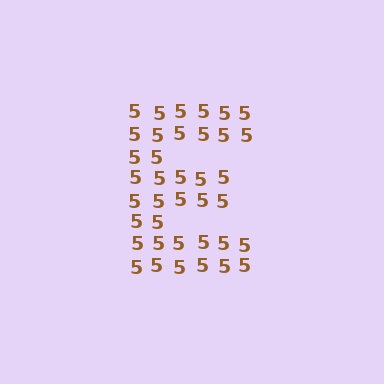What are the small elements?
The small elements are digit 5's.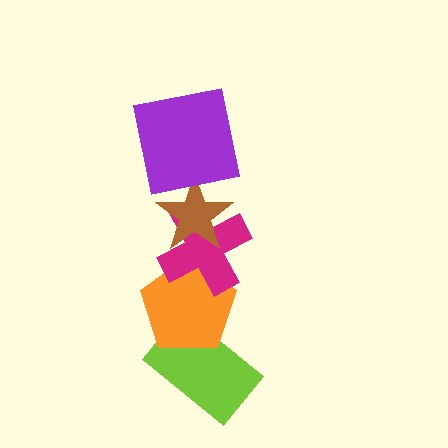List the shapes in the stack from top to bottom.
From top to bottom: the purple square, the brown star, the magenta cross, the orange pentagon, the lime rectangle.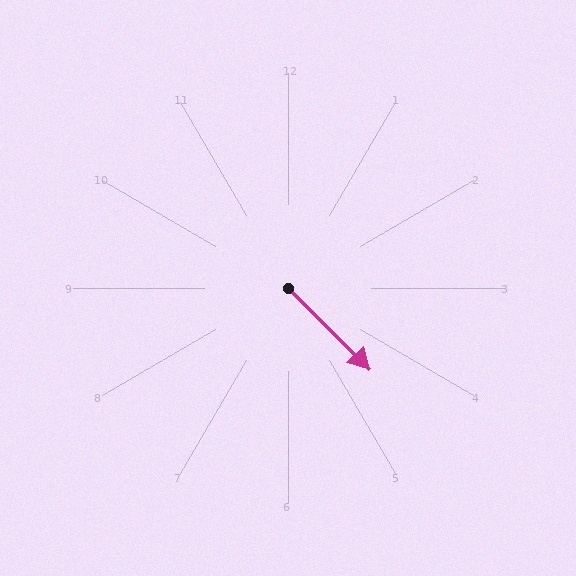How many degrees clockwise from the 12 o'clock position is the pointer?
Approximately 135 degrees.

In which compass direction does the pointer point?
Southeast.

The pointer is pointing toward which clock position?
Roughly 4 o'clock.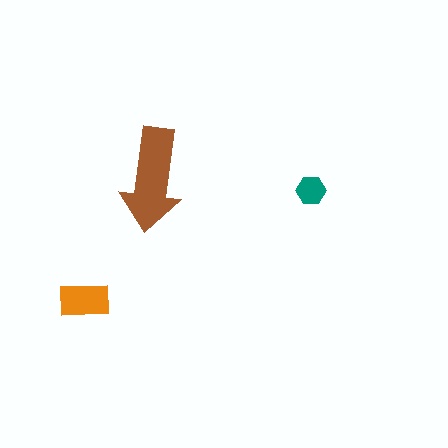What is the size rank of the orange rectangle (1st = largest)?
2nd.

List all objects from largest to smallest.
The brown arrow, the orange rectangle, the teal hexagon.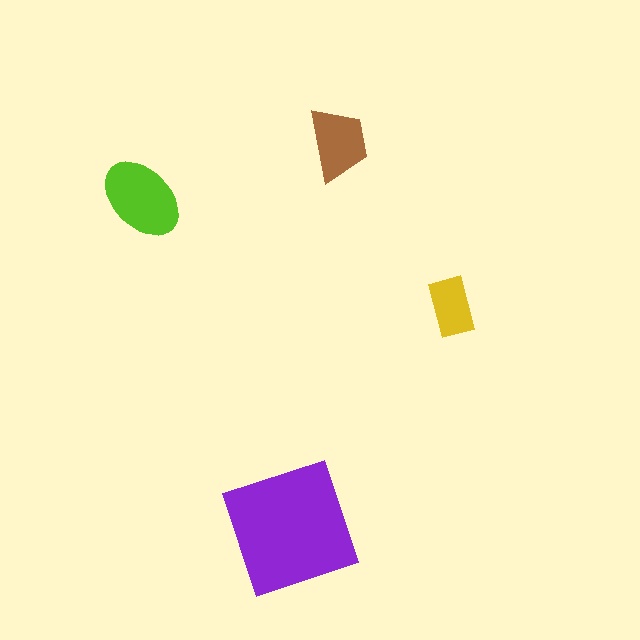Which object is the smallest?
The yellow rectangle.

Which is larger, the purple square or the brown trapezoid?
The purple square.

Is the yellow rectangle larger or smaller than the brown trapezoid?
Smaller.